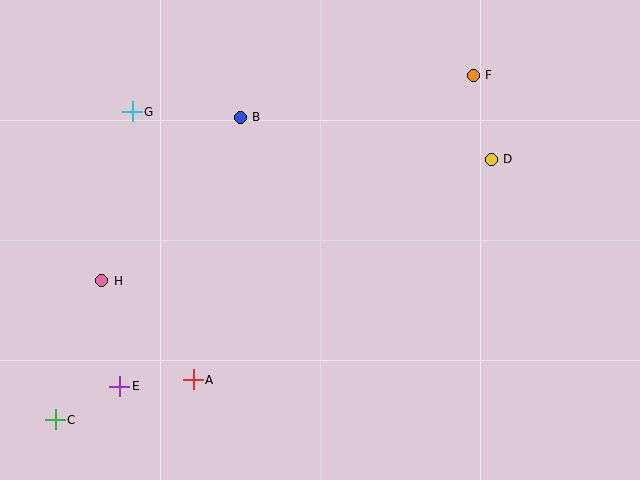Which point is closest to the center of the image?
Point B at (240, 117) is closest to the center.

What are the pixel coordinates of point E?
Point E is at (120, 386).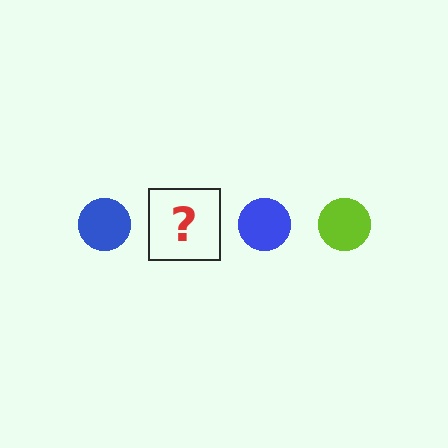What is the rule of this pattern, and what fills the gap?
The rule is that the pattern cycles through blue, lime circles. The gap should be filled with a lime circle.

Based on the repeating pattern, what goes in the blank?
The blank should be a lime circle.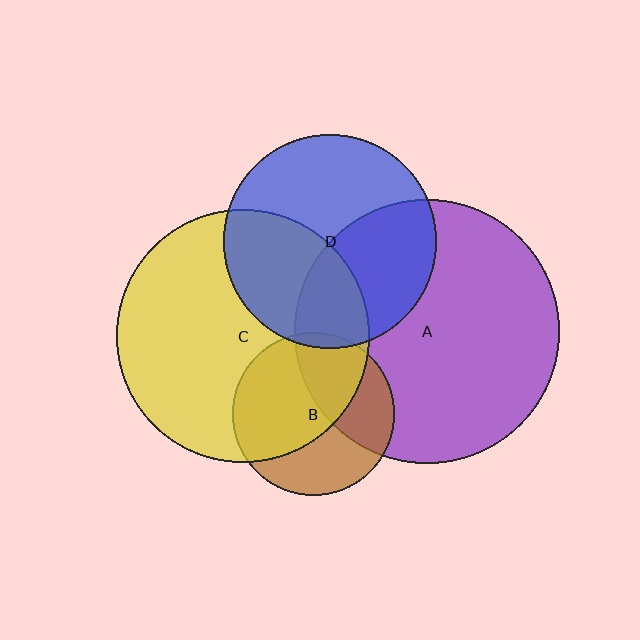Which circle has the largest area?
Circle A (purple).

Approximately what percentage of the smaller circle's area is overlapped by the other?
Approximately 40%.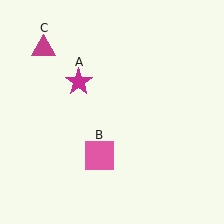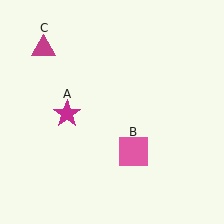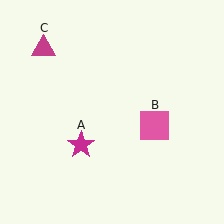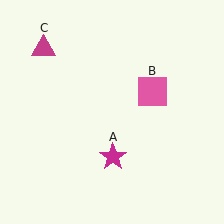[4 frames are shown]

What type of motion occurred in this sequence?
The magenta star (object A), pink square (object B) rotated counterclockwise around the center of the scene.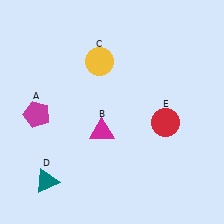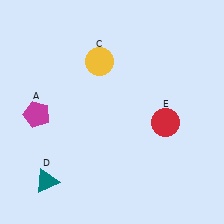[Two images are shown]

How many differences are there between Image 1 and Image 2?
There is 1 difference between the two images.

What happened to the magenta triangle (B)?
The magenta triangle (B) was removed in Image 2. It was in the bottom-left area of Image 1.